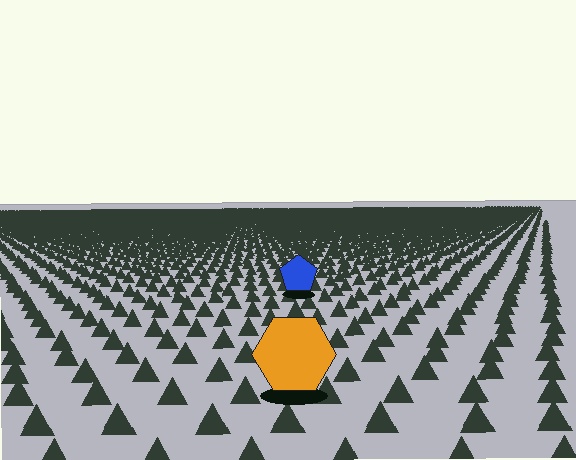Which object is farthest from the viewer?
The blue pentagon is farthest from the viewer. It appears smaller and the ground texture around it is denser.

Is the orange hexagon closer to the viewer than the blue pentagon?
Yes. The orange hexagon is closer — you can tell from the texture gradient: the ground texture is coarser near it.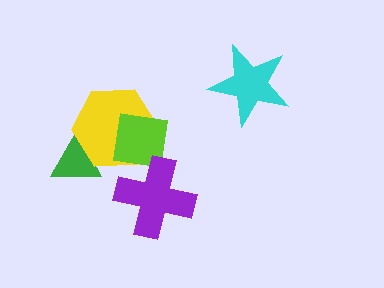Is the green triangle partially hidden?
Yes, it is partially covered by another shape.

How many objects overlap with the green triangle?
1 object overlaps with the green triangle.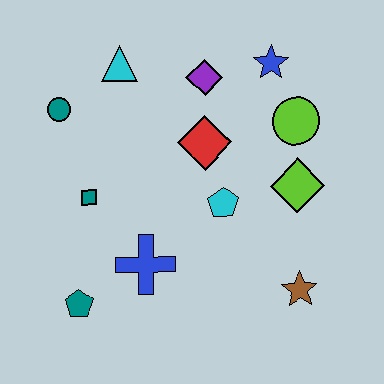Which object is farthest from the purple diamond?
The teal pentagon is farthest from the purple diamond.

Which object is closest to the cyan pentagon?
The red diamond is closest to the cyan pentagon.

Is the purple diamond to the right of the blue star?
No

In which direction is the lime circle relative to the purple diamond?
The lime circle is to the right of the purple diamond.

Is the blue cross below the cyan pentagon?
Yes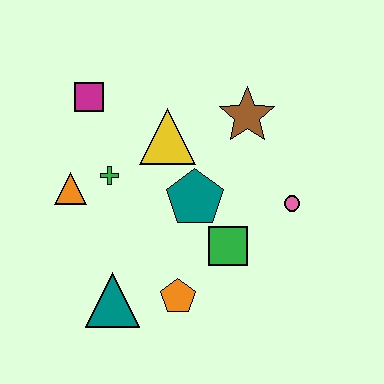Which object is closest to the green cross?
The orange triangle is closest to the green cross.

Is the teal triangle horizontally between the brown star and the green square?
No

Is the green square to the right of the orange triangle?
Yes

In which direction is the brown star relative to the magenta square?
The brown star is to the right of the magenta square.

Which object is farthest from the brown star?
The teal triangle is farthest from the brown star.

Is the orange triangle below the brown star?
Yes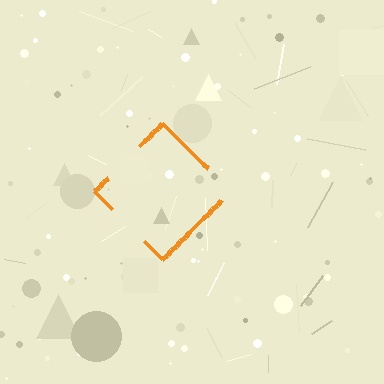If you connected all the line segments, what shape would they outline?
They would outline a diamond.